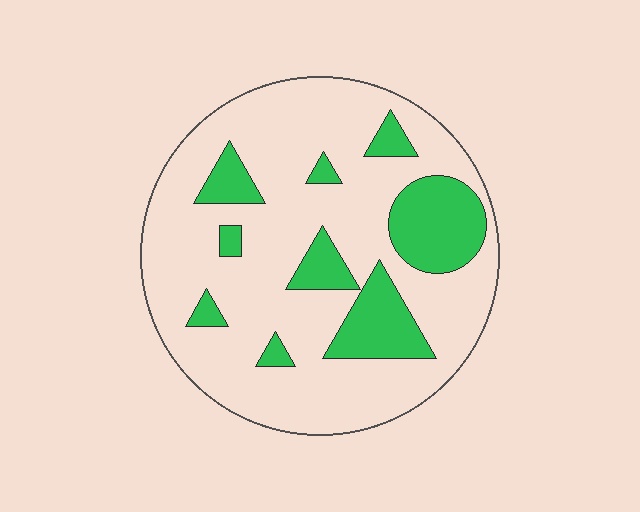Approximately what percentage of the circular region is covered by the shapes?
Approximately 20%.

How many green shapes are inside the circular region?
9.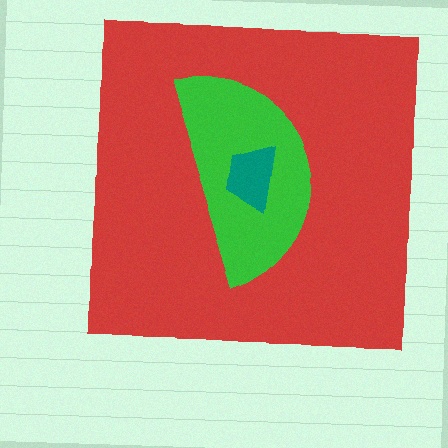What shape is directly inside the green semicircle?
The teal trapezoid.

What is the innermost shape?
The teal trapezoid.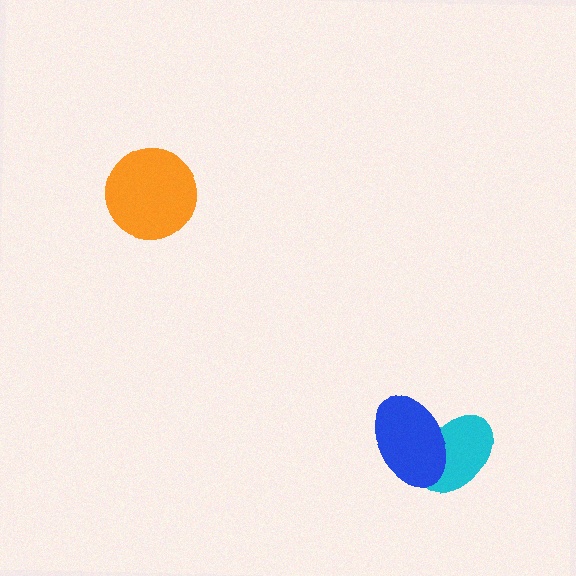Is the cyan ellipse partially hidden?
Yes, it is partially covered by another shape.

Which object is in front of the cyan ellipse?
The blue ellipse is in front of the cyan ellipse.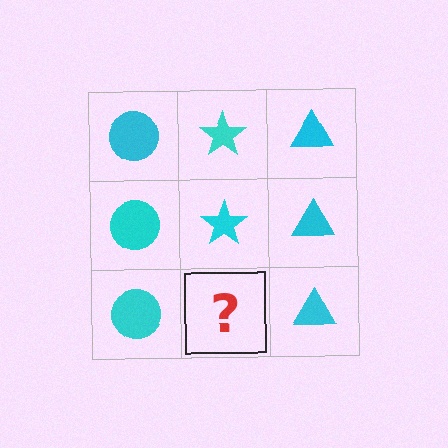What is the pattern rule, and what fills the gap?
The rule is that each column has a consistent shape. The gap should be filled with a cyan star.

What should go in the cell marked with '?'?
The missing cell should contain a cyan star.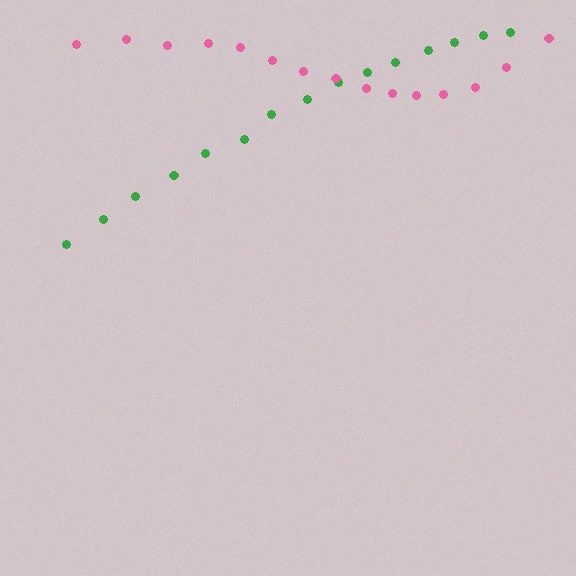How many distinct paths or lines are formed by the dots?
There are 2 distinct paths.